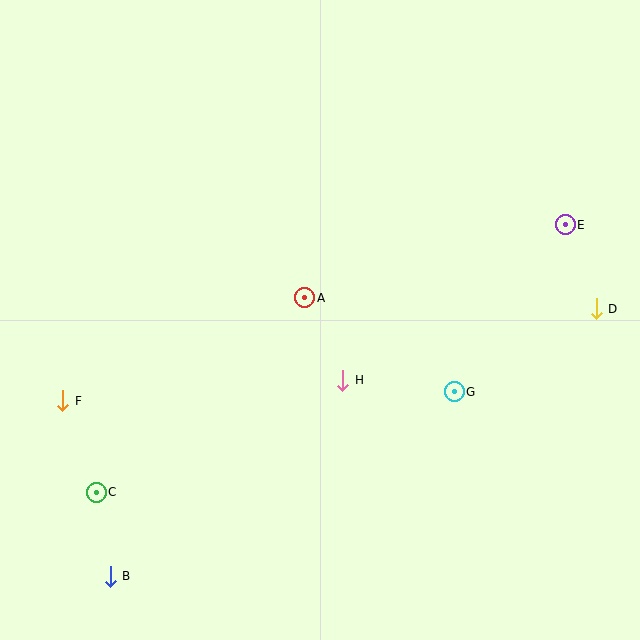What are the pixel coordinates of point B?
Point B is at (110, 576).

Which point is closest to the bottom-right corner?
Point G is closest to the bottom-right corner.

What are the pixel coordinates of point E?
Point E is at (565, 225).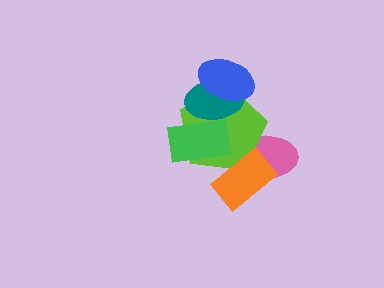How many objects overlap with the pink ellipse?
2 objects overlap with the pink ellipse.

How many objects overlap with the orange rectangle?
2 objects overlap with the orange rectangle.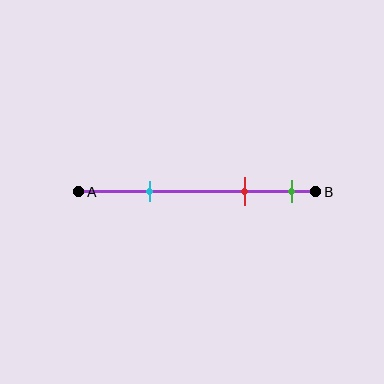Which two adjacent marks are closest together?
The red and green marks are the closest adjacent pair.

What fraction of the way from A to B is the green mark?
The green mark is approximately 90% (0.9) of the way from A to B.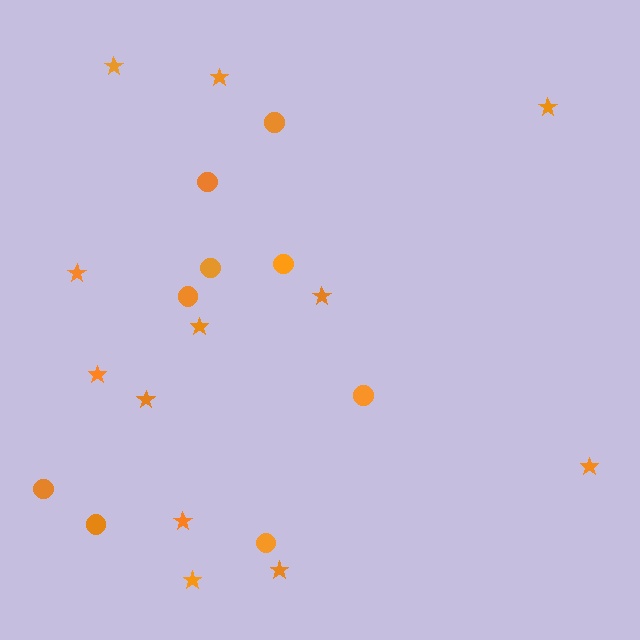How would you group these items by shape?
There are 2 groups: one group of stars (12) and one group of circles (9).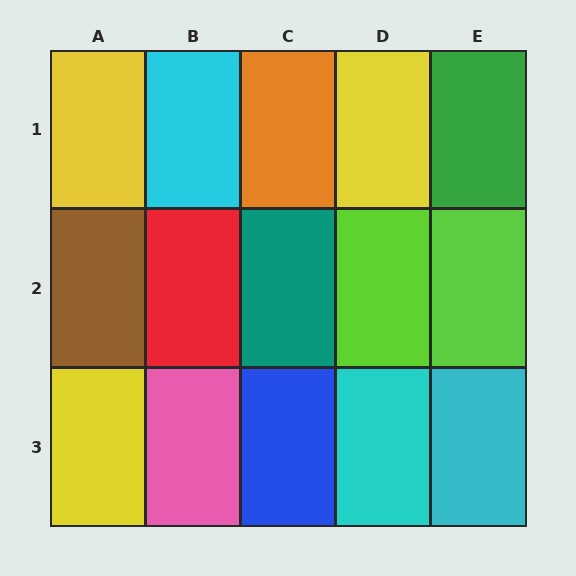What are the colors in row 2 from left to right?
Brown, red, teal, lime, lime.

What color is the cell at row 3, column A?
Yellow.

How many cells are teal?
1 cell is teal.